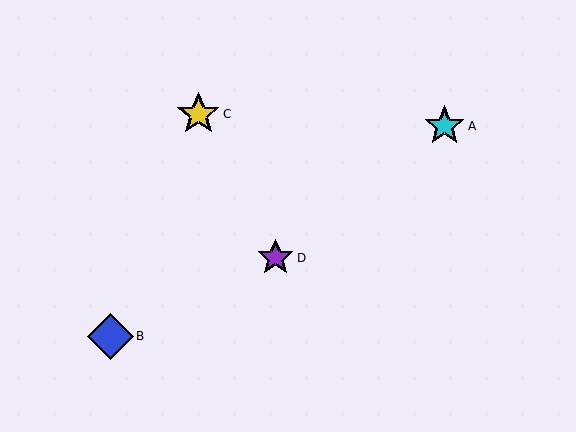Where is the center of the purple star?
The center of the purple star is at (276, 258).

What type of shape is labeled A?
Shape A is a cyan star.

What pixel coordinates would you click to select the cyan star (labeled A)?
Click at (445, 126) to select the cyan star A.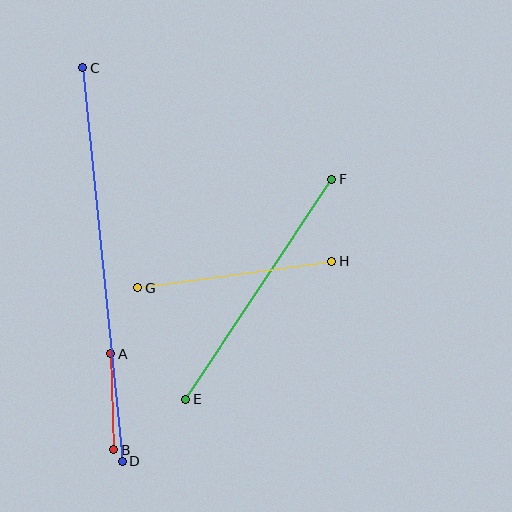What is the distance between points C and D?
The distance is approximately 395 pixels.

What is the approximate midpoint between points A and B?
The midpoint is at approximately (112, 402) pixels.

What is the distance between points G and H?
The distance is approximately 196 pixels.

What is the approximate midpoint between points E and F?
The midpoint is at approximately (259, 289) pixels.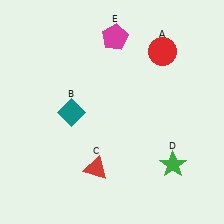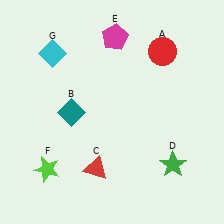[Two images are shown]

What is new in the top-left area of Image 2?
A cyan diamond (G) was added in the top-left area of Image 2.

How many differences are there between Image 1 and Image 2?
There are 2 differences between the two images.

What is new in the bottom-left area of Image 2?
A lime star (F) was added in the bottom-left area of Image 2.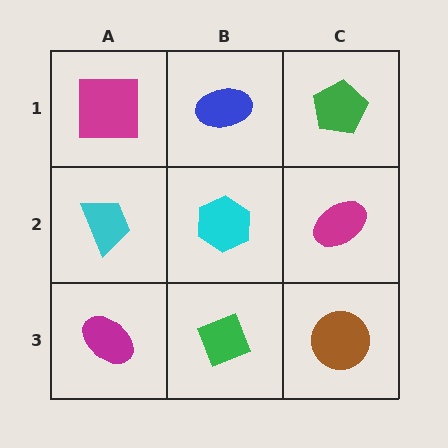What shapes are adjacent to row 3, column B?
A cyan hexagon (row 2, column B), a magenta ellipse (row 3, column A), a brown circle (row 3, column C).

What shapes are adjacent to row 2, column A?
A magenta square (row 1, column A), a magenta ellipse (row 3, column A), a cyan hexagon (row 2, column B).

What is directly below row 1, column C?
A magenta ellipse.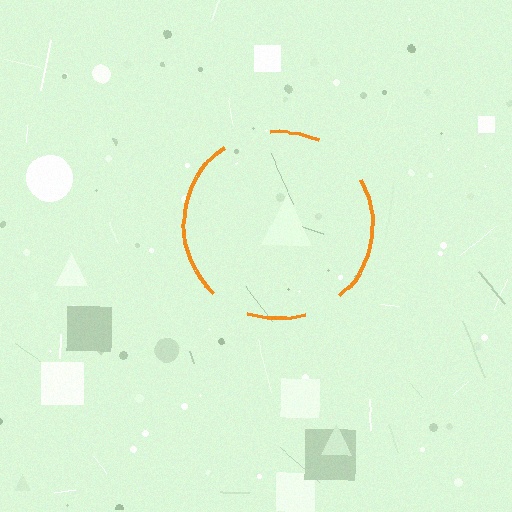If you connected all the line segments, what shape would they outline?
They would outline a circle.